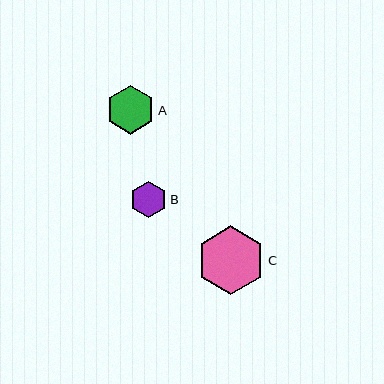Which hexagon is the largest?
Hexagon C is the largest with a size of approximately 69 pixels.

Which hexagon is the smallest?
Hexagon B is the smallest with a size of approximately 37 pixels.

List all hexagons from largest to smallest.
From largest to smallest: C, A, B.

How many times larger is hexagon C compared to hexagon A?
Hexagon C is approximately 1.4 times the size of hexagon A.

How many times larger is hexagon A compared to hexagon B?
Hexagon A is approximately 1.3 times the size of hexagon B.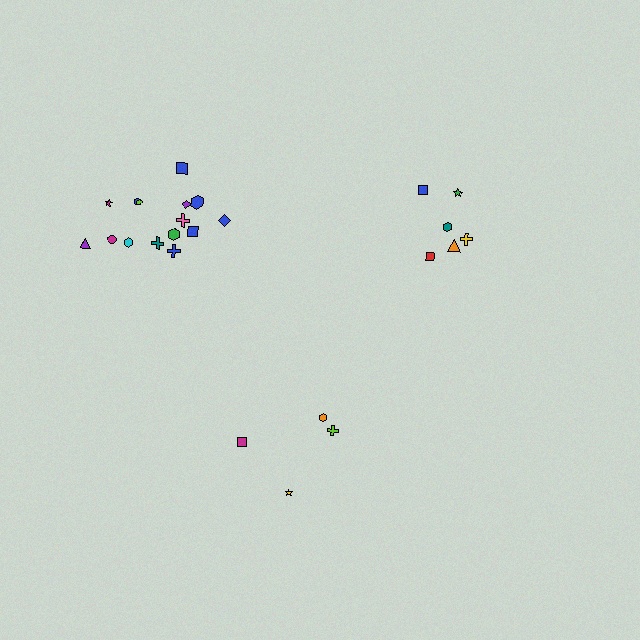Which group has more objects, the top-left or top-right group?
The top-left group.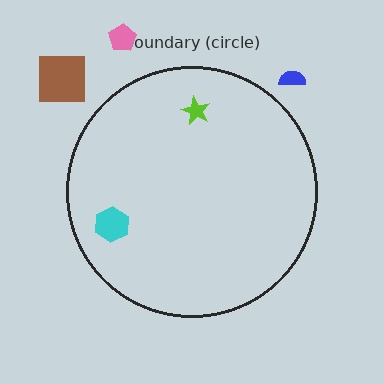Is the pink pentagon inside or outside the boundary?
Outside.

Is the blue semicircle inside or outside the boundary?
Outside.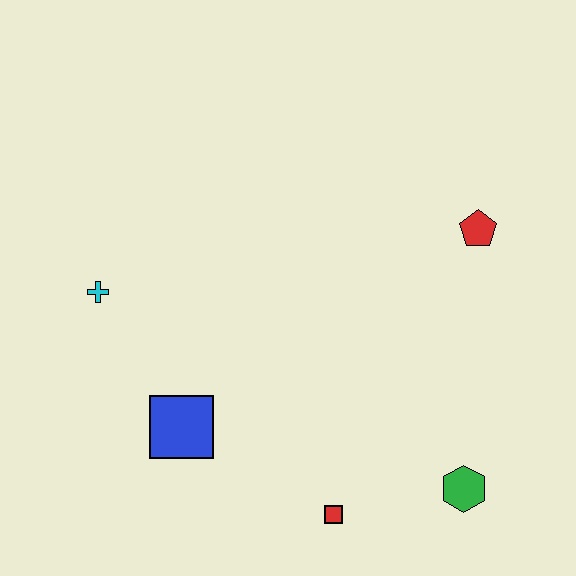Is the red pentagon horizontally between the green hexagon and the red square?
No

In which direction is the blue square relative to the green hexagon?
The blue square is to the left of the green hexagon.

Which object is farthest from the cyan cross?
The green hexagon is farthest from the cyan cross.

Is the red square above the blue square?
No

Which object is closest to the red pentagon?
The green hexagon is closest to the red pentagon.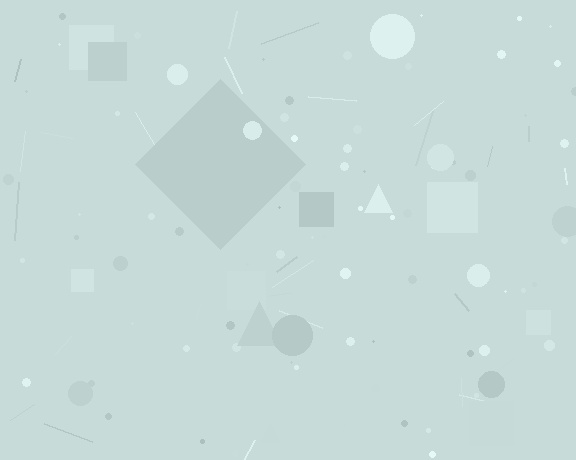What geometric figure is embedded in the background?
A diamond is embedded in the background.